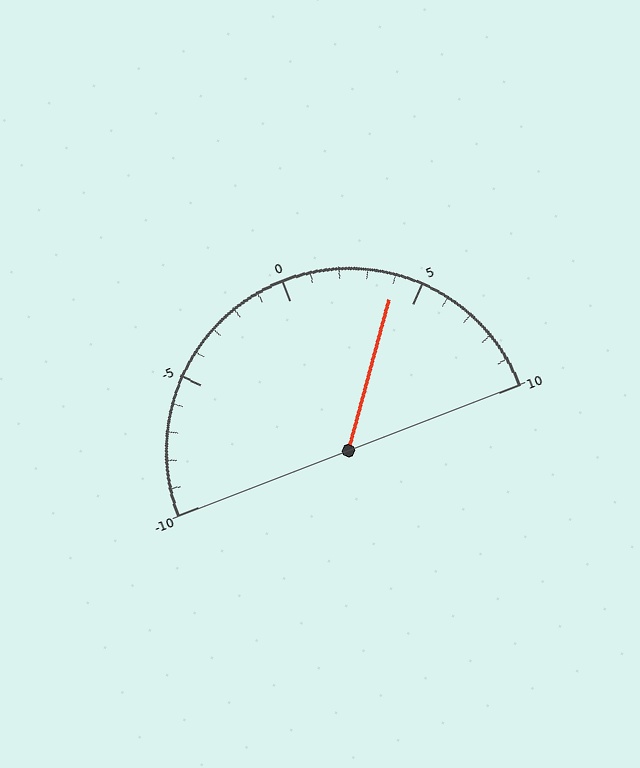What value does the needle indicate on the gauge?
The needle indicates approximately 4.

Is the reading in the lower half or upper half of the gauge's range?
The reading is in the upper half of the range (-10 to 10).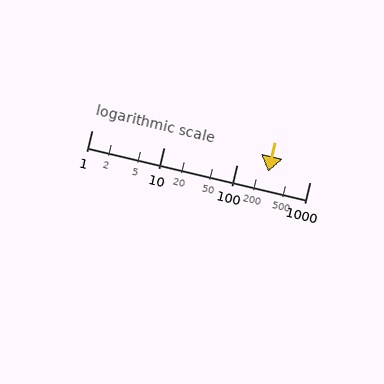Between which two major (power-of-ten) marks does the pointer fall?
The pointer is between 100 and 1000.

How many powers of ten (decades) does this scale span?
The scale spans 3 decades, from 1 to 1000.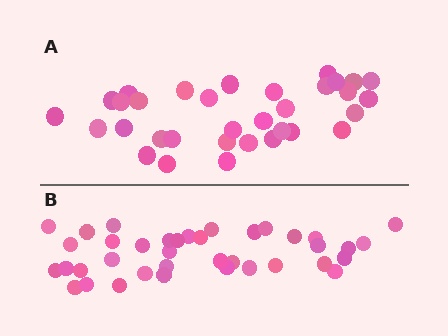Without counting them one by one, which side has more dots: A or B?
Region B (the bottom region) has more dots.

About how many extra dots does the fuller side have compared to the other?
Region B has about 5 more dots than region A.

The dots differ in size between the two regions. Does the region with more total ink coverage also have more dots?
No. Region A has more total ink coverage because its dots are larger, but region B actually contains more individual dots. Total area can be misleading — the number of items is what matters here.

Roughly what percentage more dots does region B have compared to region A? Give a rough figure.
About 15% more.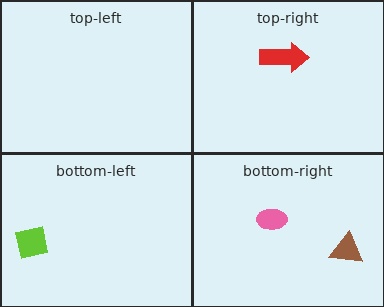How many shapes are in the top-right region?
1.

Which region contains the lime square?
The bottom-left region.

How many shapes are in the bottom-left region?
1.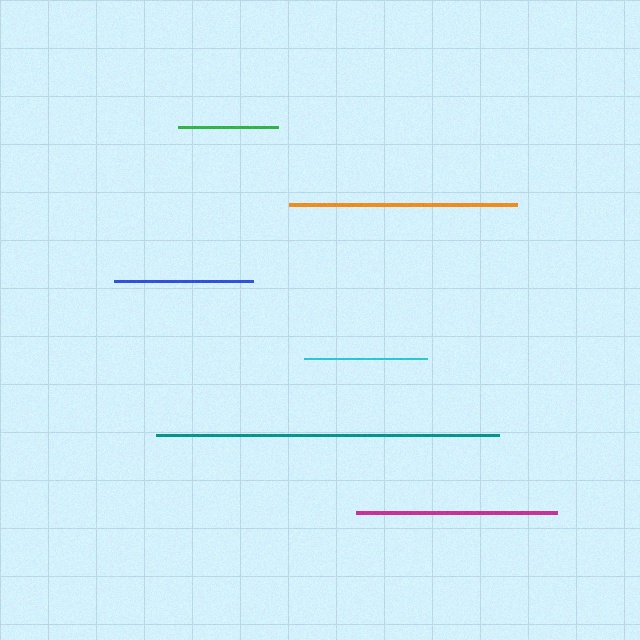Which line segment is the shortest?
The green line is the shortest at approximately 100 pixels.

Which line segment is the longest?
The teal line is the longest at approximately 343 pixels.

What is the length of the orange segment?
The orange segment is approximately 228 pixels long.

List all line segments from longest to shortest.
From longest to shortest: teal, orange, magenta, blue, cyan, green.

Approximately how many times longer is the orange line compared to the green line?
The orange line is approximately 2.3 times the length of the green line.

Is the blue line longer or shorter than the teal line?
The teal line is longer than the blue line.